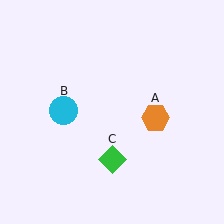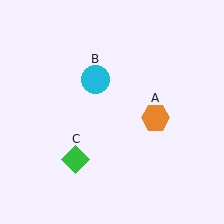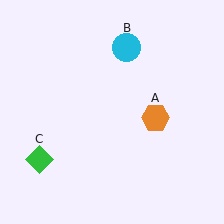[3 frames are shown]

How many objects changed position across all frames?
2 objects changed position: cyan circle (object B), green diamond (object C).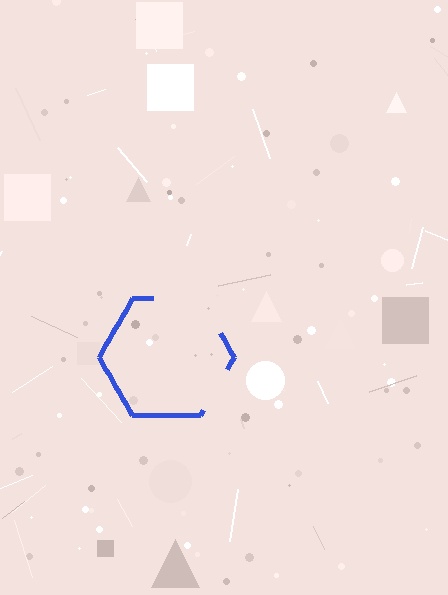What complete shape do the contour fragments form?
The contour fragments form a hexagon.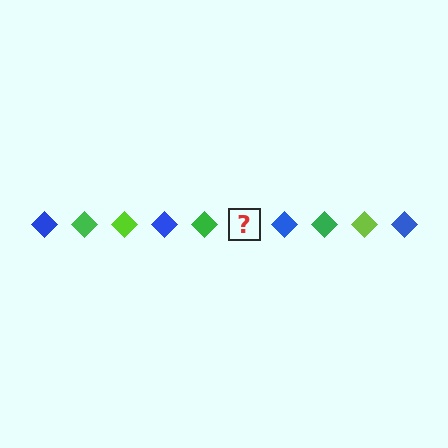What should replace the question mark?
The question mark should be replaced with a lime diamond.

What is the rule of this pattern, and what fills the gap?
The rule is that the pattern cycles through blue, green, lime diamonds. The gap should be filled with a lime diamond.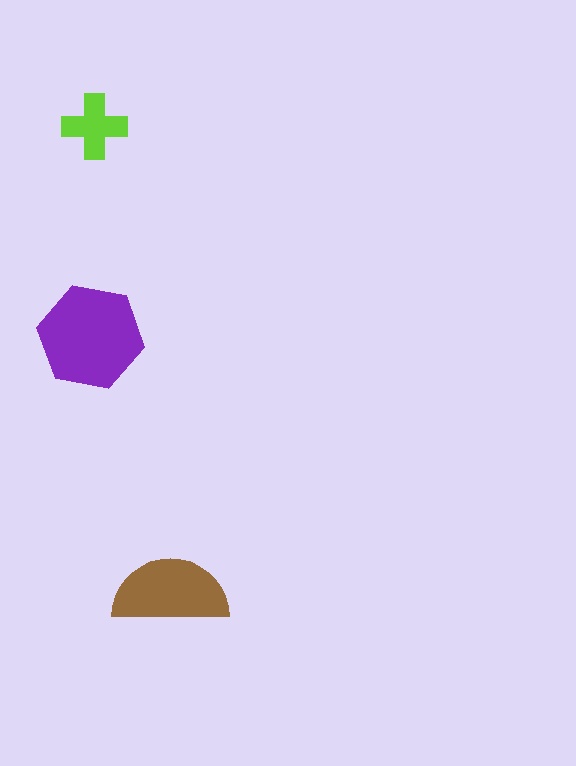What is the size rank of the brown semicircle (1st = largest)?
2nd.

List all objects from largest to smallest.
The purple hexagon, the brown semicircle, the lime cross.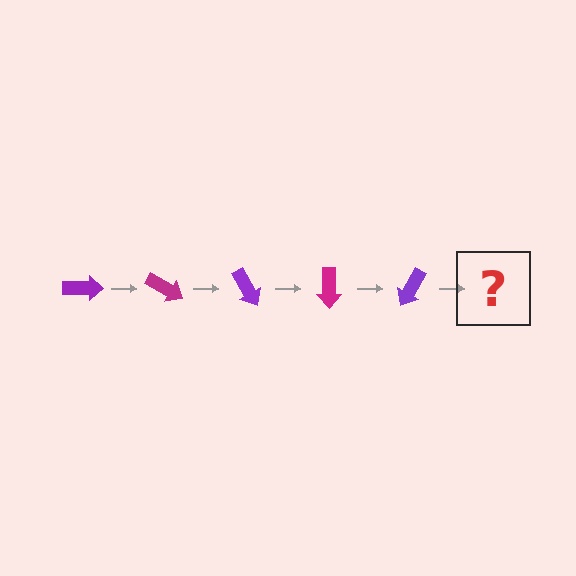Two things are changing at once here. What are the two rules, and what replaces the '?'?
The two rules are that it rotates 30 degrees each step and the color cycles through purple and magenta. The '?' should be a magenta arrow, rotated 150 degrees from the start.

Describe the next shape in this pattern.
It should be a magenta arrow, rotated 150 degrees from the start.